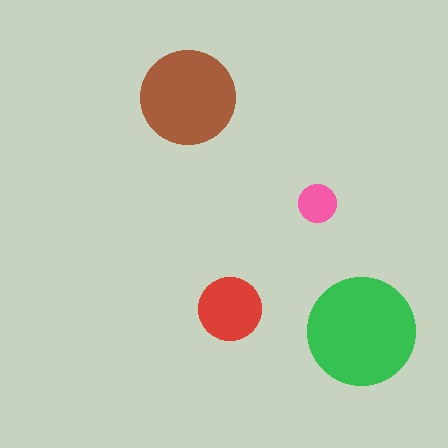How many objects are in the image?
There are 4 objects in the image.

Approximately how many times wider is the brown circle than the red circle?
About 1.5 times wider.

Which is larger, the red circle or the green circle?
The green one.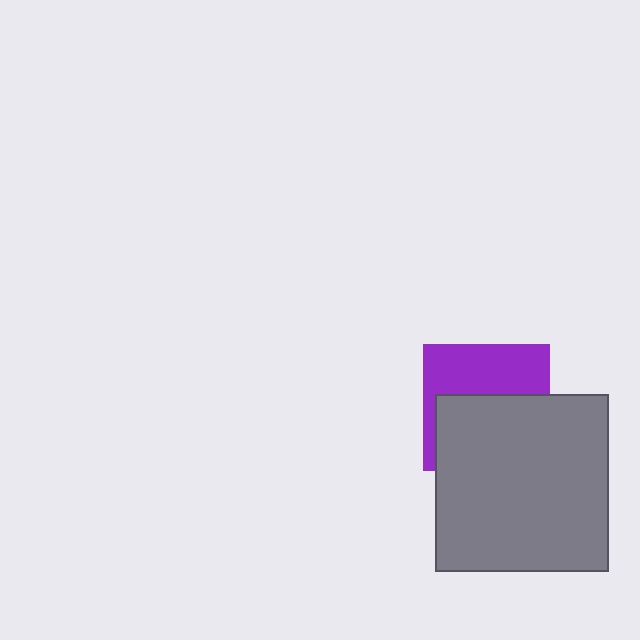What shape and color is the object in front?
The object in front is a gray rectangle.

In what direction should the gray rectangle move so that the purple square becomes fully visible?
The gray rectangle should move down. That is the shortest direction to clear the overlap and leave the purple square fully visible.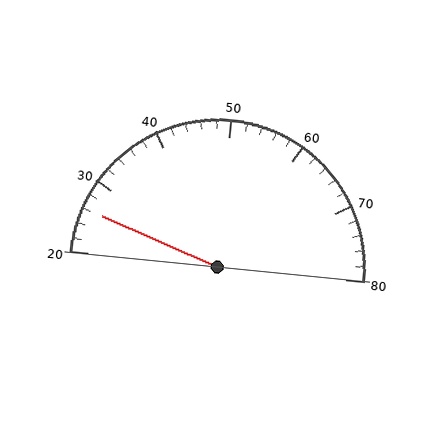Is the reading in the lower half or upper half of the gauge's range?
The reading is in the lower half of the range (20 to 80).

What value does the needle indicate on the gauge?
The needle indicates approximately 26.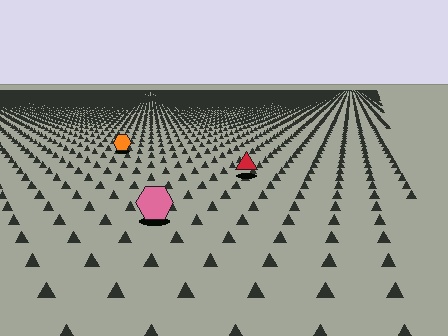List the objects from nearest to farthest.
From nearest to farthest: the pink hexagon, the red triangle, the orange hexagon.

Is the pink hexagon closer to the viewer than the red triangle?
Yes. The pink hexagon is closer — you can tell from the texture gradient: the ground texture is coarser near it.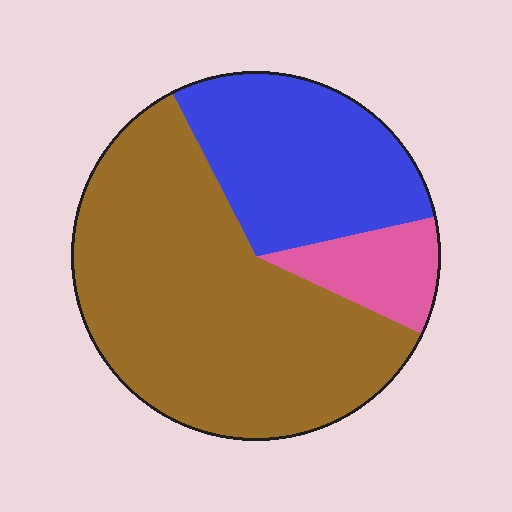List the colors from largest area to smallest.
From largest to smallest: brown, blue, pink.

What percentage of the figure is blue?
Blue covers 29% of the figure.